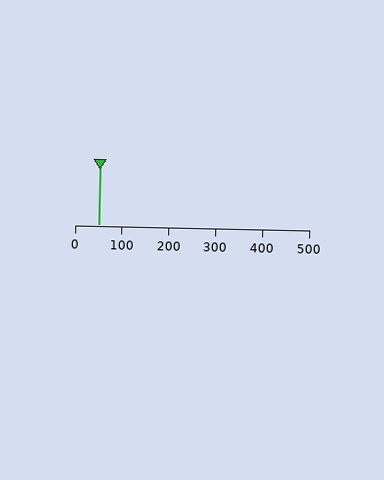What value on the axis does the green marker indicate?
The marker indicates approximately 50.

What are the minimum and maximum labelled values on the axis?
The axis runs from 0 to 500.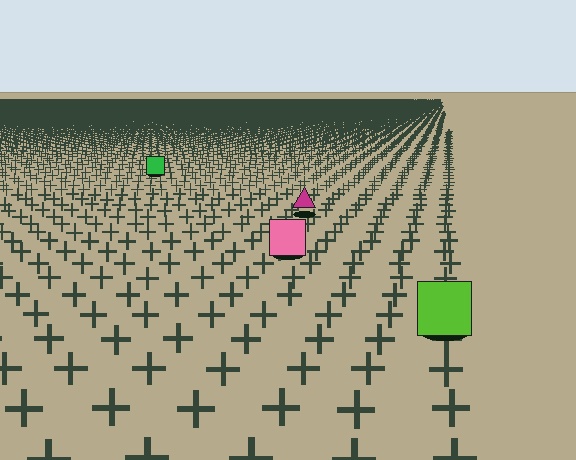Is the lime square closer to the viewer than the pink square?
Yes. The lime square is closer — you can tell from the texture gradient: the ground texture is coarser near it.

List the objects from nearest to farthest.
From nearest to farthest: the lime square, the pink square, the magenta triangle, the green square.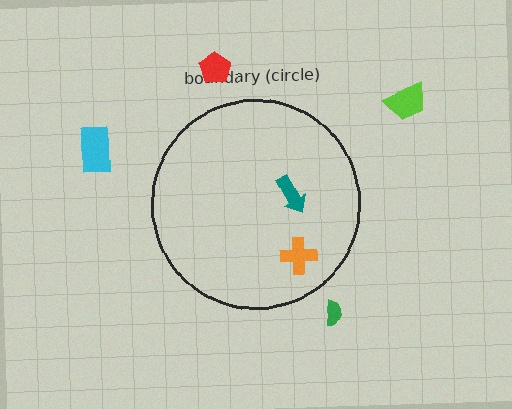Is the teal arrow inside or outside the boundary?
Inside.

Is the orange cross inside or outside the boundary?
Inside.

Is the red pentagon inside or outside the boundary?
Outside.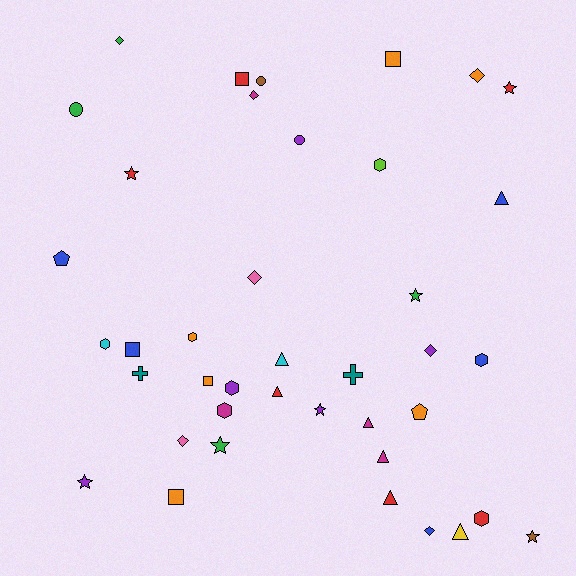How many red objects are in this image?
There are 6 red objects.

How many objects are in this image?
There are 40 objects.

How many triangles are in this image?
There are 7 triangles.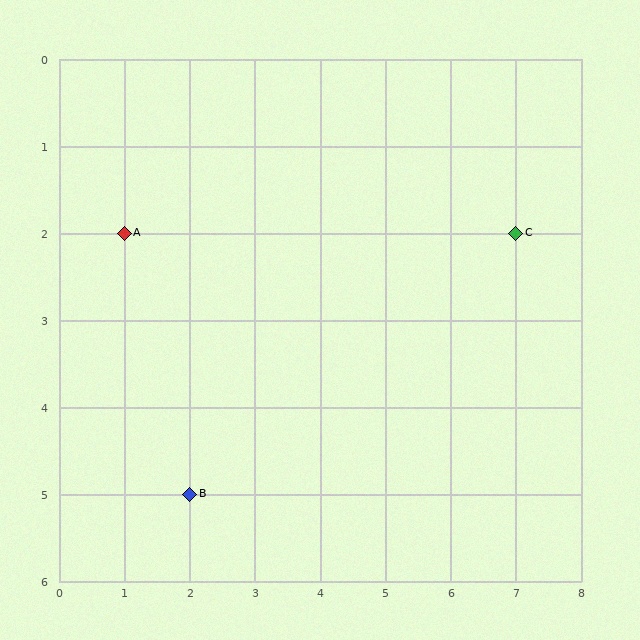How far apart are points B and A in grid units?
Points B and A are 1 column and 3 rows apart (about 3.2 grid units diagonally).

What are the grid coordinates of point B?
Point B is at grid coordinates (2, 5).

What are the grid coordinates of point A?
Point A is at grid coordinates (1, 2).